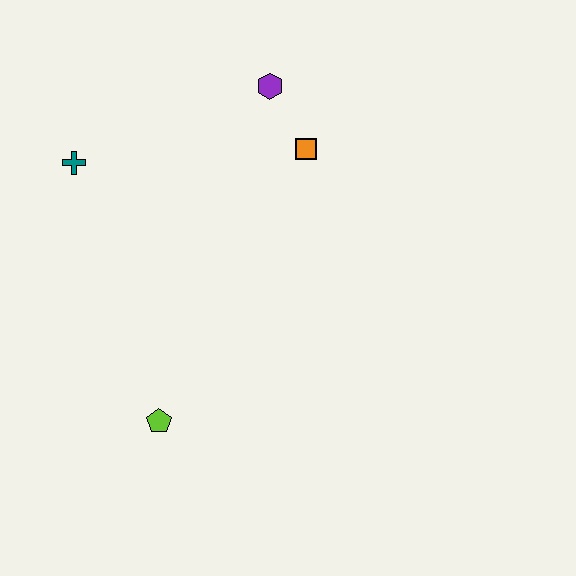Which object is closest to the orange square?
The purple hexagon is closest to the orange square.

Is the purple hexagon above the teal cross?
Yes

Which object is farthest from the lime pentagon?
The purple hexagon is farthest from the lime pentagon.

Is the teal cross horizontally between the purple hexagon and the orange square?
No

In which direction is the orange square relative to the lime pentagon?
The orange square is above the lime pentagon.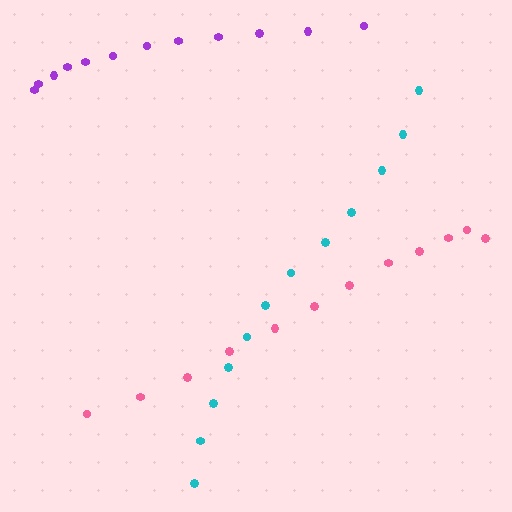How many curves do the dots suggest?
There are 3 distinct paths.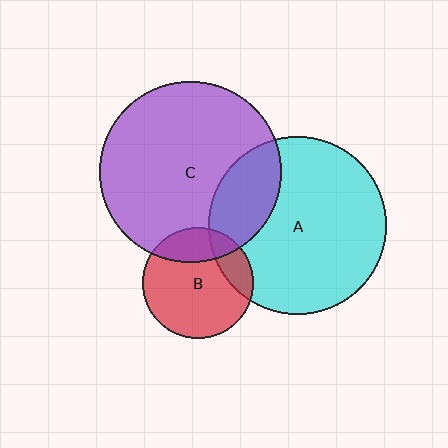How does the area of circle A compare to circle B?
Approximately 2.6 times.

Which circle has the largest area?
Circle C (purple).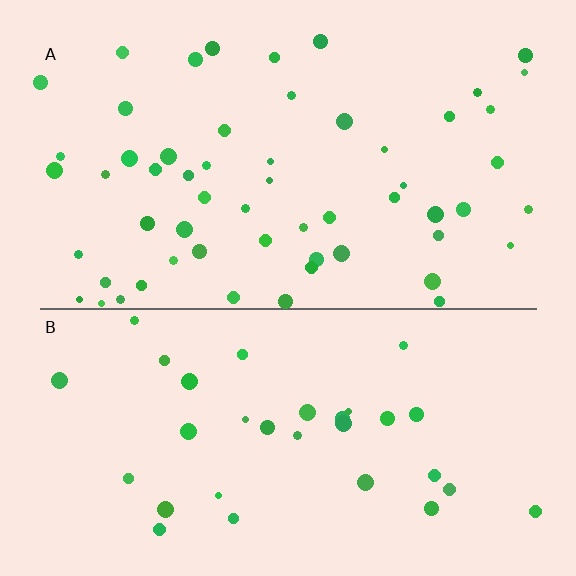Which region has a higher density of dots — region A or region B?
A (the top).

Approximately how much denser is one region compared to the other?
Approximately 1.8× — region A over region B.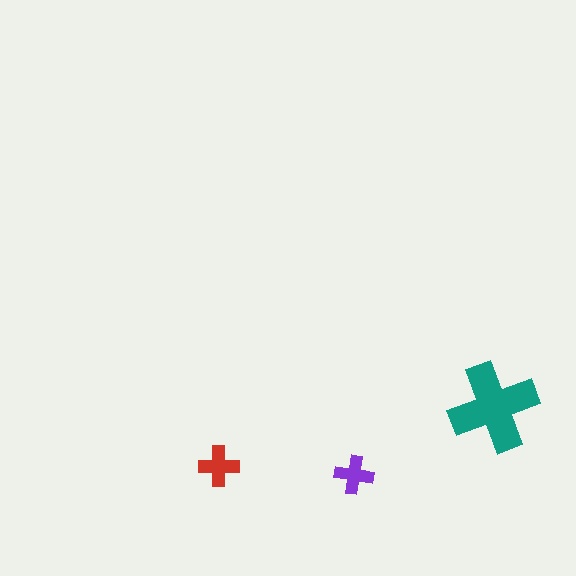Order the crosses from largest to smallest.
the teal one, the red one, the purple one.